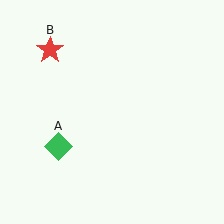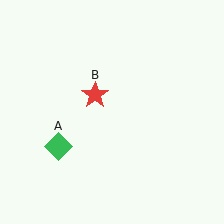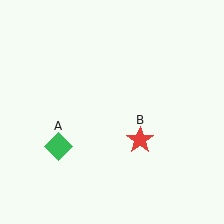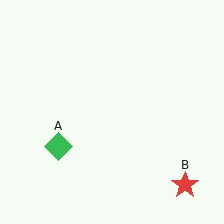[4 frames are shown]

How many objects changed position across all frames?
1 object changed position: red star (object B).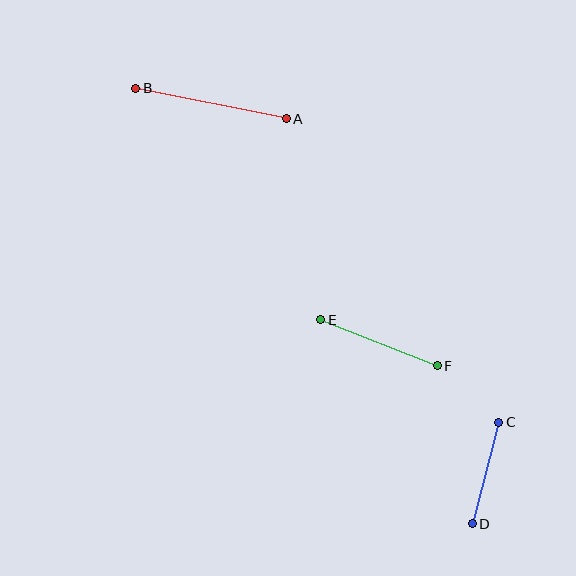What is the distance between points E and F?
The distance is approximately 125 pixels.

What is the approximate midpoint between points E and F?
The midpoint is at approximately (379, 343) pixels.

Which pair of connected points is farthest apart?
Points A and B are farthest apart.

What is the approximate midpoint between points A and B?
The midpoint is at approximately (211, 104) pixels.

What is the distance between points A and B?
The distance is approximately 153 pixels.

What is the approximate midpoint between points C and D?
The midpoint is at approximately (485, 473) pixels.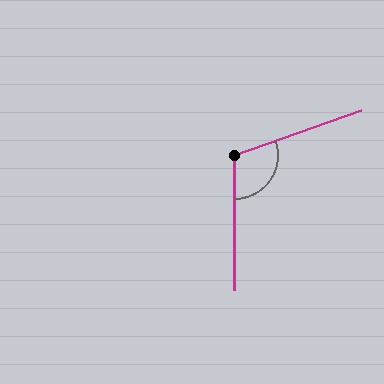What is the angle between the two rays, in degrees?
Approximately 109 degrees.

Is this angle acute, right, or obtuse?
It is obtuse.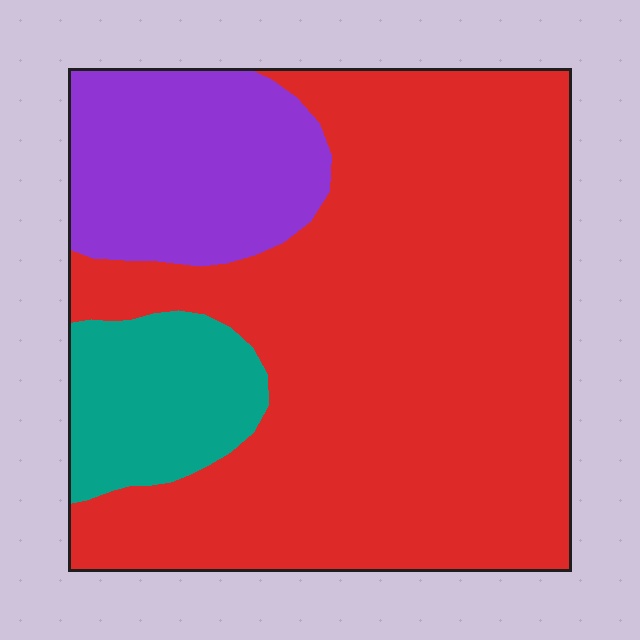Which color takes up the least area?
Teal, at roughly 10%.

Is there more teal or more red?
Red.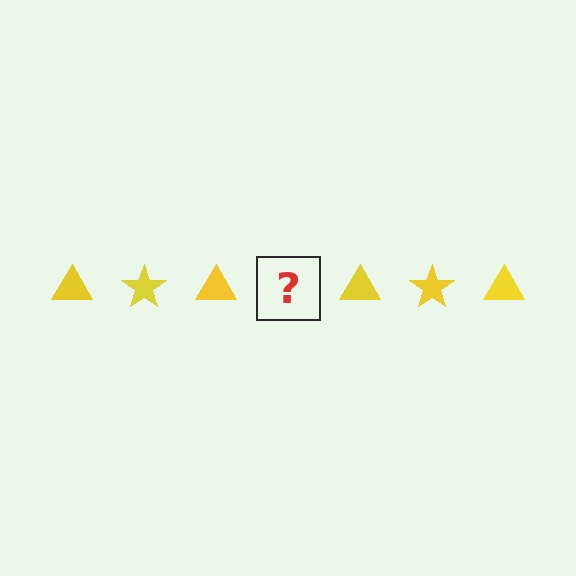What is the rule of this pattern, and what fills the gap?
The rule is that the pattern cycles through triangle, star shapes in yellow. The gap should be filled with a yellow star.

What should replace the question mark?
The question mark should be replaced with a yellow star.